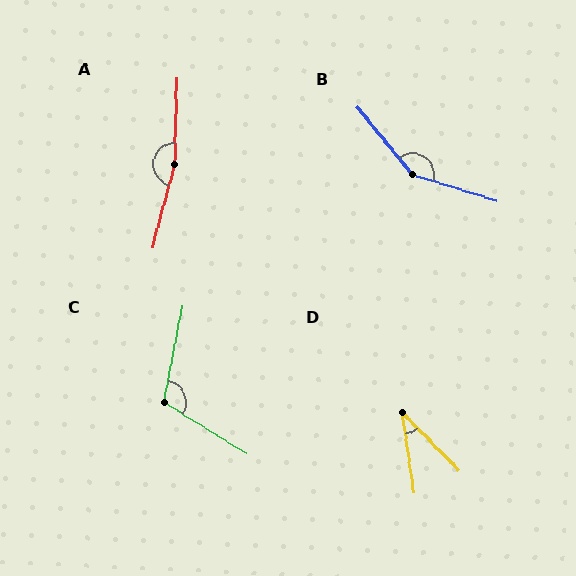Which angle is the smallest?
D, at approximately 36 degrees.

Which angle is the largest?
A, at approximately 167 degrees.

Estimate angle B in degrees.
Approximately 146 degrees.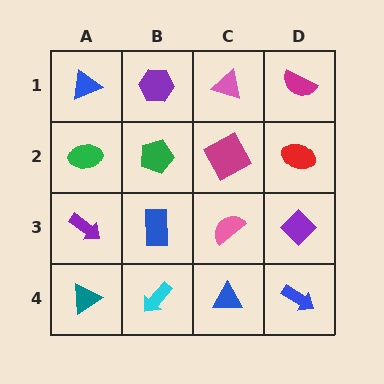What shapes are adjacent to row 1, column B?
A green pentagon (row 2, column B), a blue triangle (row 1, column A), a pink triangle (row 1, column C).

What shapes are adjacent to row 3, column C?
A magenta square (row 2, column C), a blue triangle (row 4, column C), a blue rectangle (row 3, column B), a purple diamond (row 3, column D).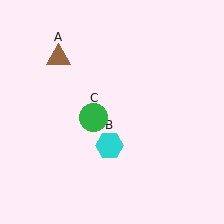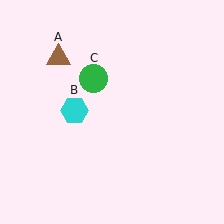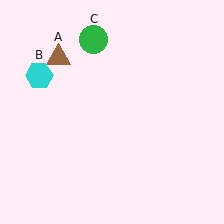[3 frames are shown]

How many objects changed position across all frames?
2 objects changed position: cyan hexagon (object B), green circle (object C).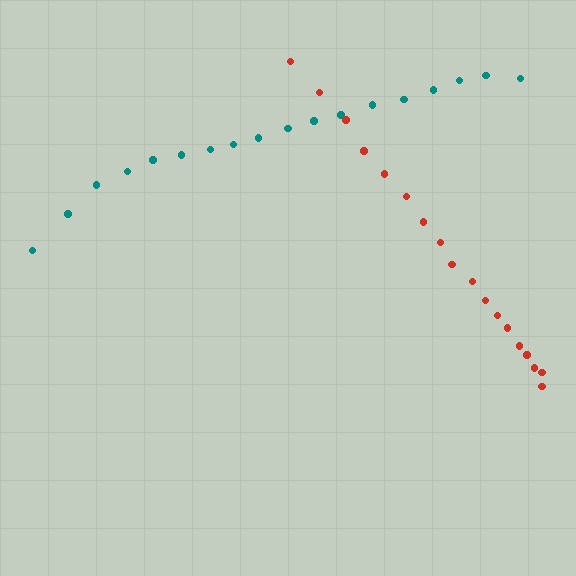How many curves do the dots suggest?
There are 2 distinct paths.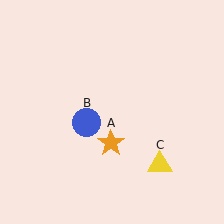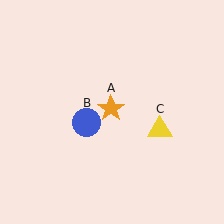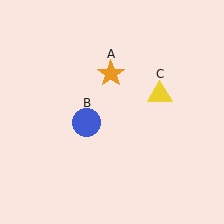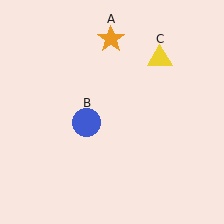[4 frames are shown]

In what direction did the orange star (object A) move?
The orange star (object A) moved up.